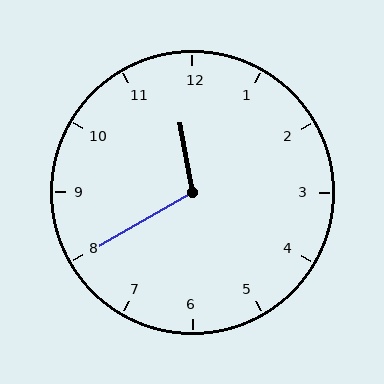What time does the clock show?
11:40.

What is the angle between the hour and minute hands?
Approximately 110 degrees.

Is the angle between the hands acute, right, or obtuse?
It is obtuse.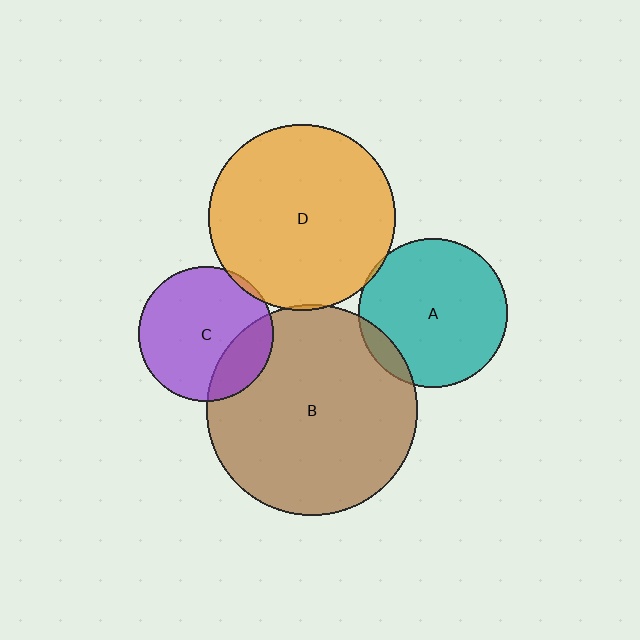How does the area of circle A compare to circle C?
Approximately 1.2 times.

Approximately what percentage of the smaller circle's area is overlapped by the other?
Approximately 5%.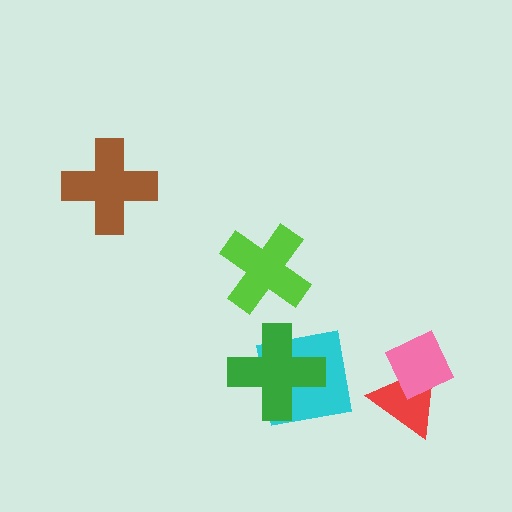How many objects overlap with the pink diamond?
1 object overlaps with the pink diamond.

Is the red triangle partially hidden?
Yes, it is partially covered by another shape.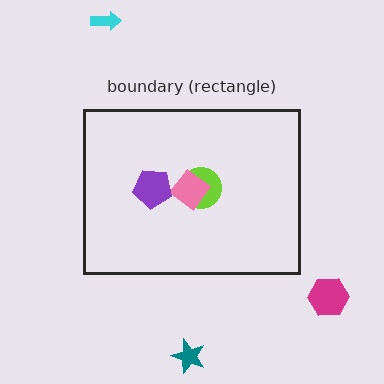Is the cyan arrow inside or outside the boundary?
Outside.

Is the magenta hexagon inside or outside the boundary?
Outside.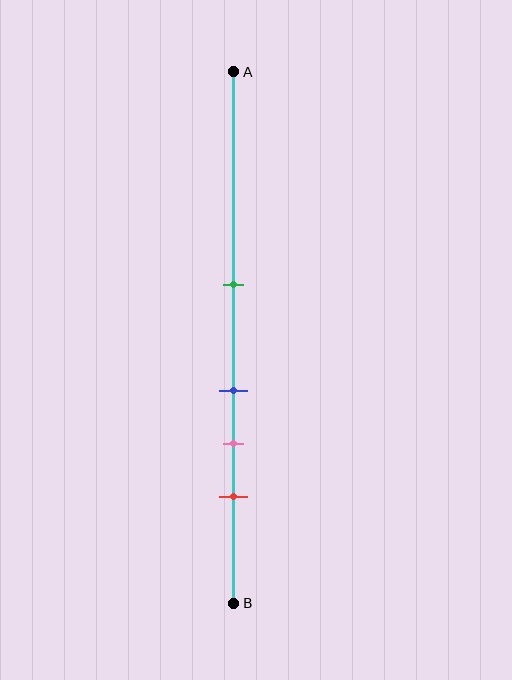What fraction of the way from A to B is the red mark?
The red mark is approximately 80% (0.8) of the way from A to B.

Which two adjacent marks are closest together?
The blue and pink marks are the closest adjacent pair.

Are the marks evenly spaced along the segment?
No, the marks are not evenly spaced.